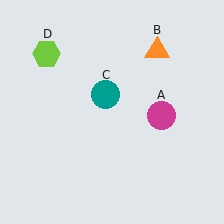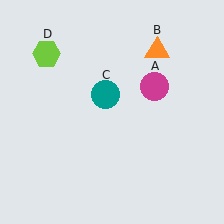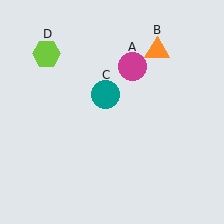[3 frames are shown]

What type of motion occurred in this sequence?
The magenta circle (object A) rotated counterclockwise around the center of the scene.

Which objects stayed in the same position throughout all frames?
Orange triangle (object B) and teal circle (object C) and lime hexagon (object D) remained stationary.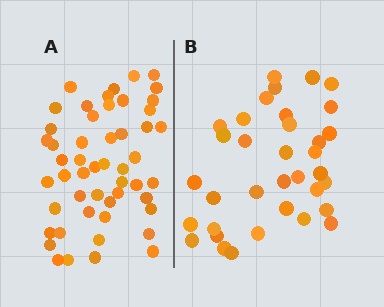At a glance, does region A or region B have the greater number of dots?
Region A (the left region) has more dots.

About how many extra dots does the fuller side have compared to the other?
Region A has approximately 15 more dots than region B.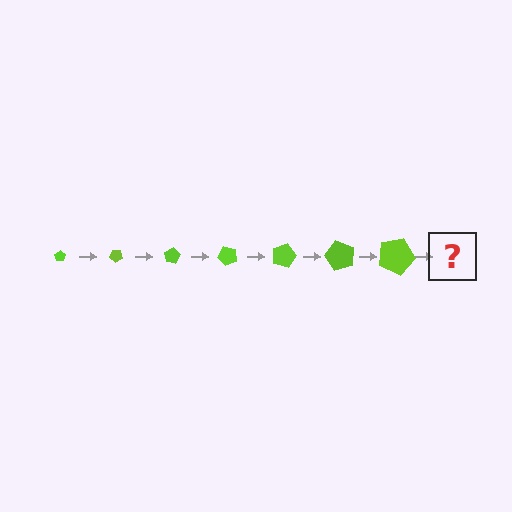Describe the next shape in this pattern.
It should be a pentagon, larger than the previous one and rotated 280 degrees from the start.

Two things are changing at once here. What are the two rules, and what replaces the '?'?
The two rules are that the pentagon grows larger each step and it rotates 40 degrees each step. The '?' should be a pentagon, larger than the previous one and rotated 280 degrees from the start.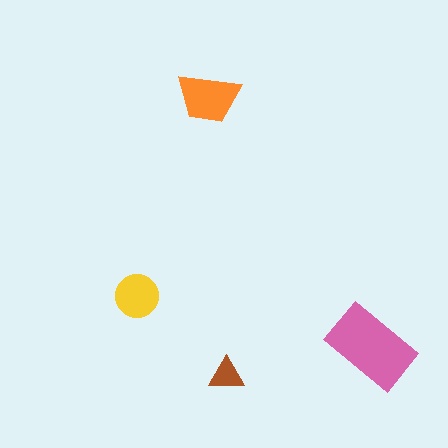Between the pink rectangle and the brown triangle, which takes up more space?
The pink rectangle.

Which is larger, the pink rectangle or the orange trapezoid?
The pink rectangle.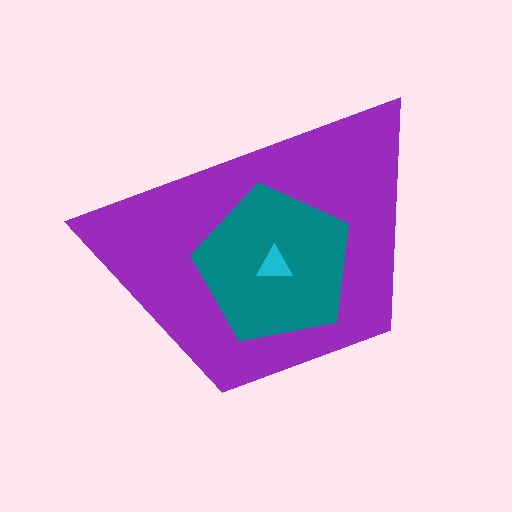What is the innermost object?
The cyan triangle.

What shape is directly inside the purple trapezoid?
The teal pentagon.